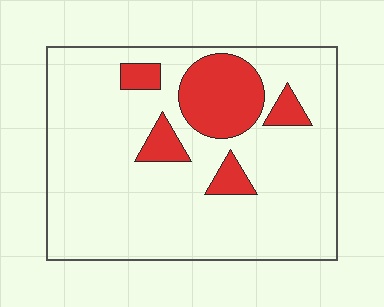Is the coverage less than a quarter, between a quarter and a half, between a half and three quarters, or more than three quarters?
Less than a quarter.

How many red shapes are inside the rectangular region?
5.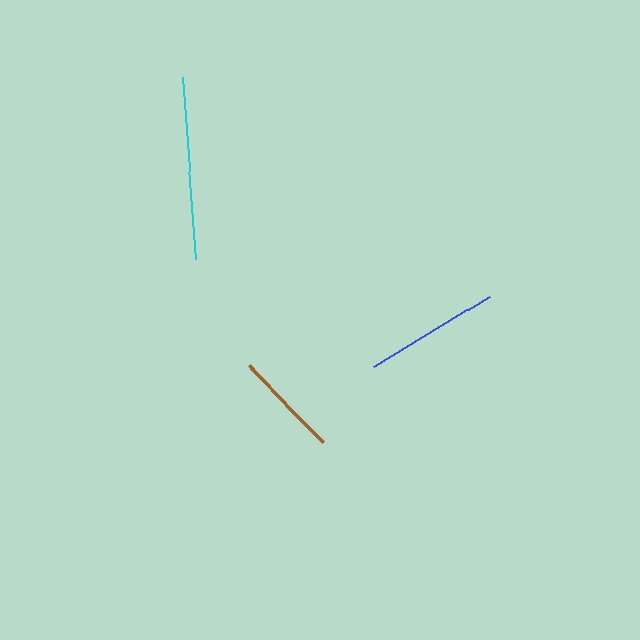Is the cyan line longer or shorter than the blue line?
The cyan line is longer than the blue line.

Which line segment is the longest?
The cyan line is the longest at approximately 183 pixels.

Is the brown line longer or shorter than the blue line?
The blue line is longer than the brown line.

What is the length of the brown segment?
The brown segment is approximately 107 pixels long.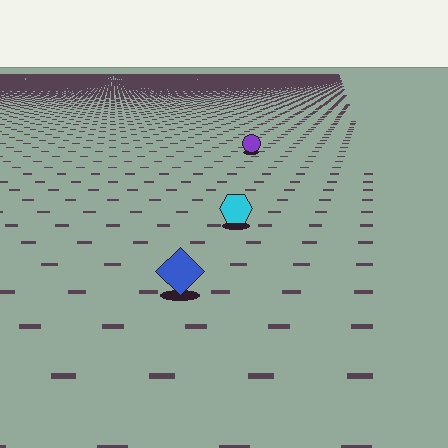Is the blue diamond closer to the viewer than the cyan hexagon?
Yes. The blue diamond is closer — you can tell from the texture gradient: the ground texture is coarser near it.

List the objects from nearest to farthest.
From nearest to farthest: the blue diamond, the cyan hexagon, the purple circle.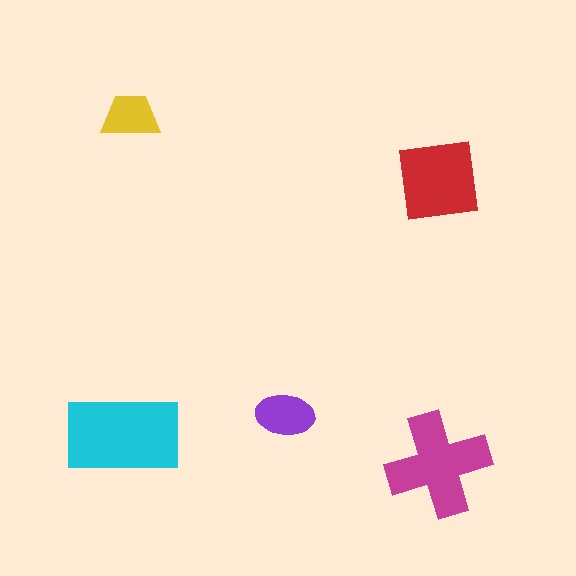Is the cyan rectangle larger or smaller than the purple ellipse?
Larger.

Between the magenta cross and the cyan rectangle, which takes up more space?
The cyan rectangle.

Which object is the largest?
The cyan rectangle.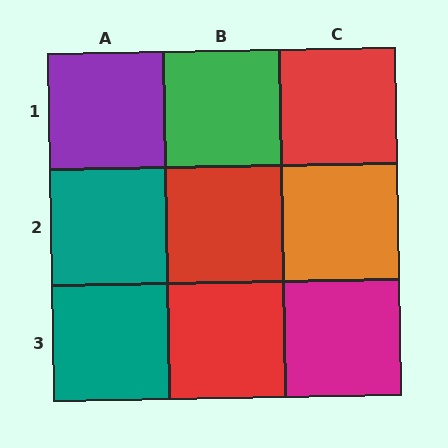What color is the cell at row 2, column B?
Red.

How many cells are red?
3 cells are red.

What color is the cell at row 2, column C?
Orange.